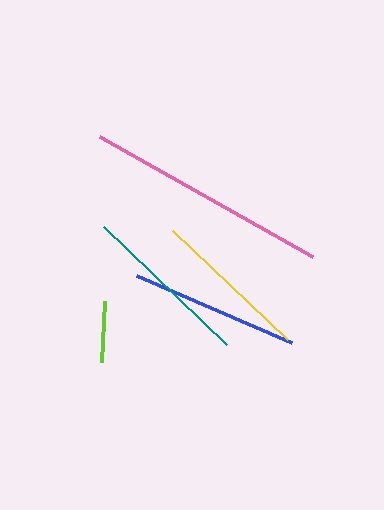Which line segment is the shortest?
The lime line is the shortest at approximately 61 pixels.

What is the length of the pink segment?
The pink segment is approximately 245 pixels long.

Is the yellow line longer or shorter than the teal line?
The teal line is longer than the yellow line.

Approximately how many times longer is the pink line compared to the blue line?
The pink line is approximately 1.5 times the length of the blue line.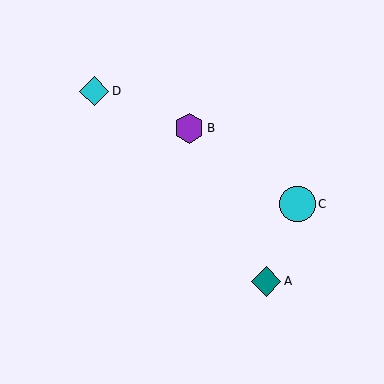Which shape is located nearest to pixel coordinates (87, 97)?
The cyan diamond (labeled D) at (94, 91) is nearest to that location.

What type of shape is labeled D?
Shape D is a cyan diamond.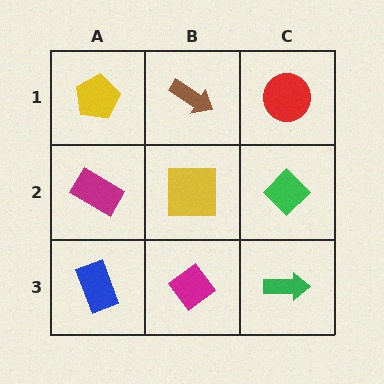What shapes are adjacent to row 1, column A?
A magenta rectangle (row 2, column A), a brown arrow (row 1, column B).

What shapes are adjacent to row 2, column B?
A brown arrow (row 1, column B), a magenta diamond (row 3, column B), a magenta rectangle (row 2, column A), a green diamond (row 2, column C).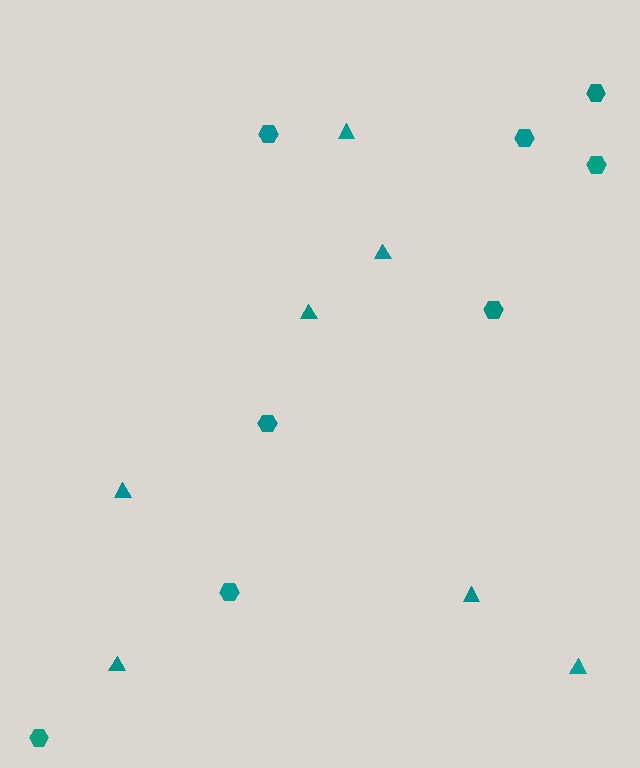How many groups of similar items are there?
There are 2 groups: one group of triangles (7) and one group of hexagons (8).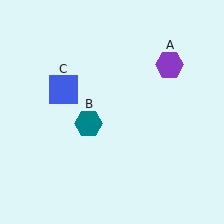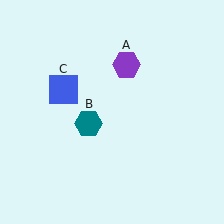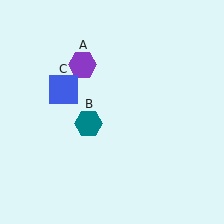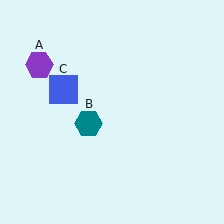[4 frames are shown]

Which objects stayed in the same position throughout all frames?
Teal hexagon (object B) and blue square (object C) remained stationary.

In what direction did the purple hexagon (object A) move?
The purple hexagon (object A) moved left.